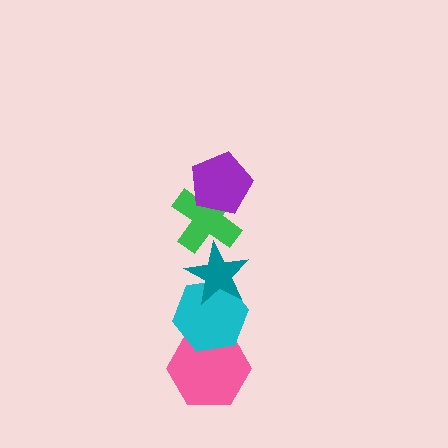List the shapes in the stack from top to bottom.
From top to bottom: the purple pentagon, the green cross, the teal star, the cyan hexagon, the pink hexagon.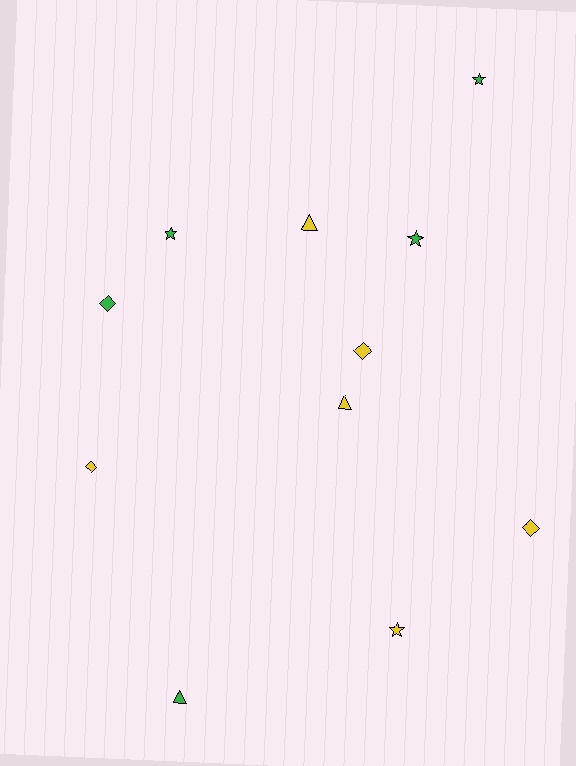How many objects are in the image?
There are 11 objects.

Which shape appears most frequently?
Diamond, with 4 objects.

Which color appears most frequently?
Yellow, with 6 objects.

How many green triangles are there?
There is 1 green triangle.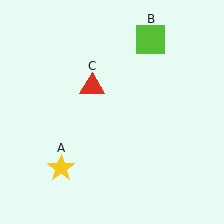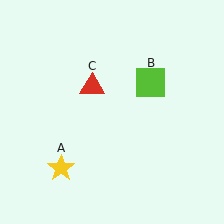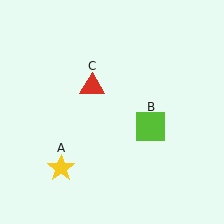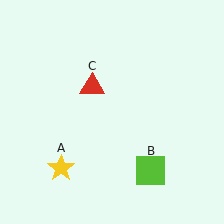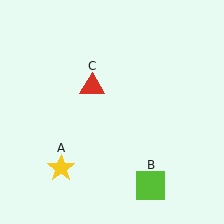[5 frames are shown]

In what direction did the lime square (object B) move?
The lime square (object B) moved down.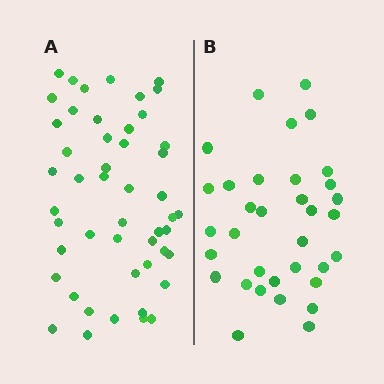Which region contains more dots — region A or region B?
Region A (the left region) has more dots.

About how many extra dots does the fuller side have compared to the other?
Region A has approximately 15 more dots than region B.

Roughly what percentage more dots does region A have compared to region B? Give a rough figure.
About 45% more.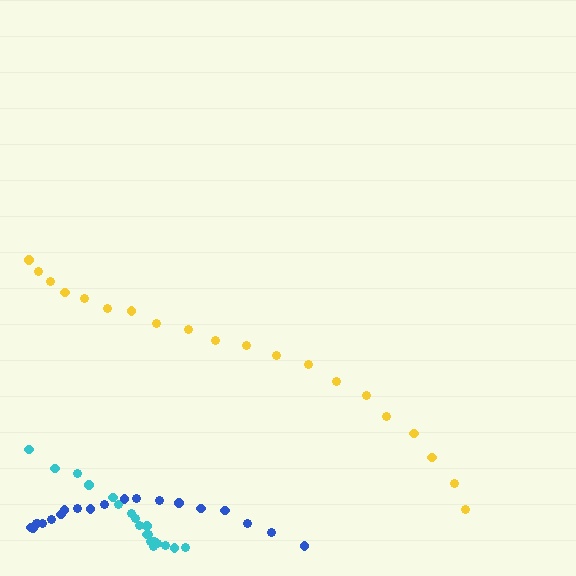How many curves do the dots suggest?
There are 3 distinct paths.